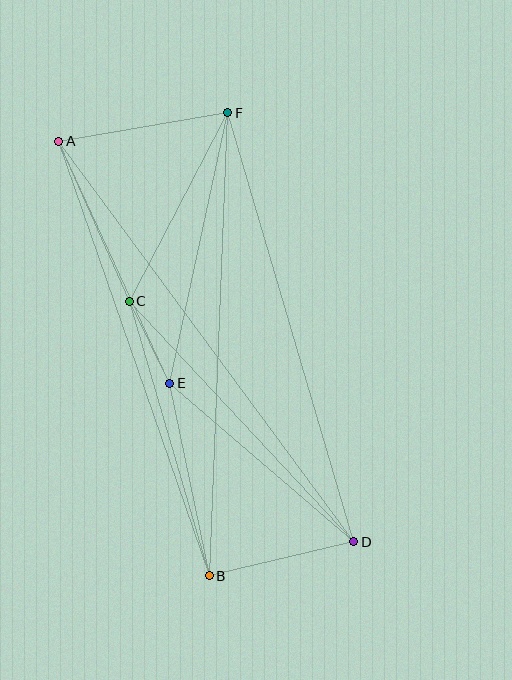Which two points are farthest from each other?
Points A and D are farthest from each other.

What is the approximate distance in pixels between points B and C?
The distance between B and C is approximately 286 pixels.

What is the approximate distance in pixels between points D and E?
The distance between D and E is approximately 243 pixels.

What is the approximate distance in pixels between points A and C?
The distance between A and C is approximately 175 pixels.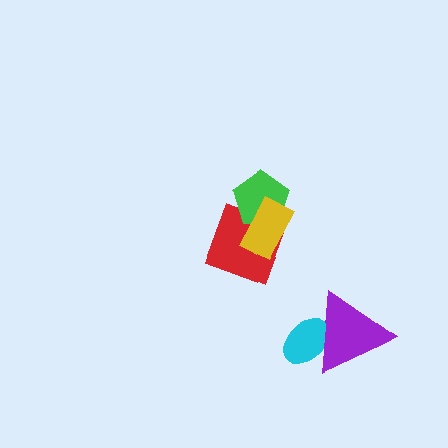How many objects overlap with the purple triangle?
1 object overlaps with the purple triangle.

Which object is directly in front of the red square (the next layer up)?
The green pentagon is directly in front of the red square.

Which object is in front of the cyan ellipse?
The purple triangle is in front of the cyan ellipse.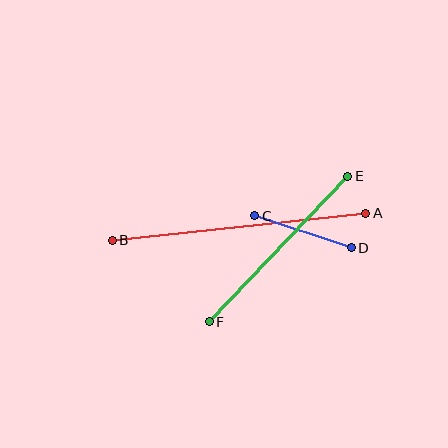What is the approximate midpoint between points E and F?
The midpoint is at approximately (279, 249) pixels.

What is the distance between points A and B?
The distance is approximately 255 pixels.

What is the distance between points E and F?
The distance is approximately 201 pixels.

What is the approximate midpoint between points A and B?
The midpoint is at approximately (239, 227) pixels.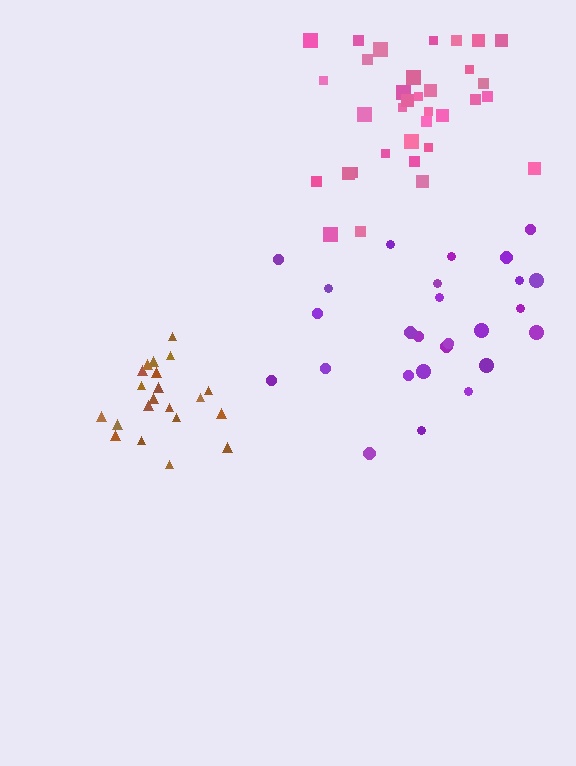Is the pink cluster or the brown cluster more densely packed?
Brown.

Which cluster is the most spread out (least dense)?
Purple.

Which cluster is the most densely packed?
Brown.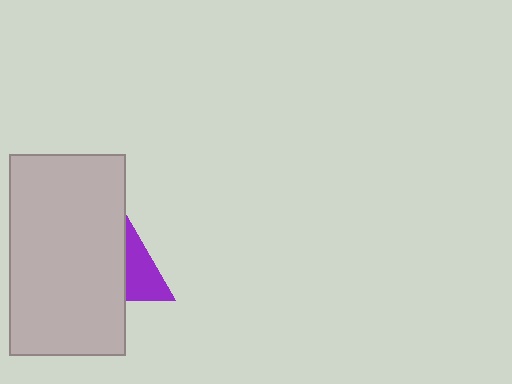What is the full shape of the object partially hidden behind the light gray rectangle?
The partially hidden object is a purple triangle.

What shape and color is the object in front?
The object in front is a light gray rectangle.